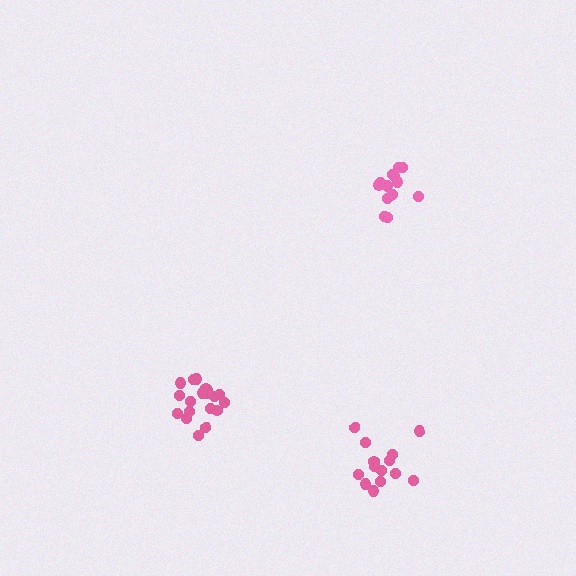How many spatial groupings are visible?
There are 3 spatial groupings.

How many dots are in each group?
Group 1: 13 dots, Group 2: 14 dots, Group 3: 19 dots (46 total).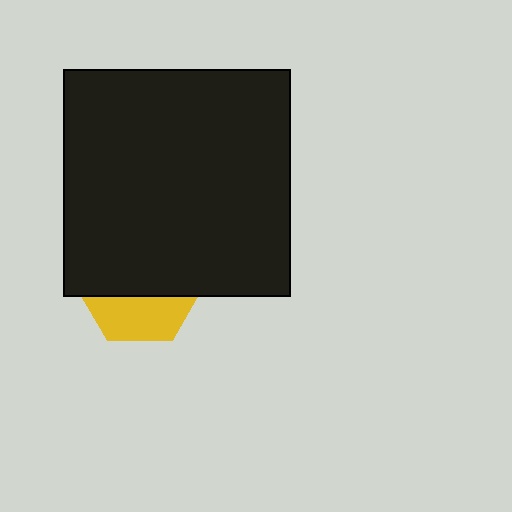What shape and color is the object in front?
The object in front is a black square.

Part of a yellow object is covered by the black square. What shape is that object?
It is a hexagon.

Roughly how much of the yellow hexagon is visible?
A small part of it is visible (roughly 36%).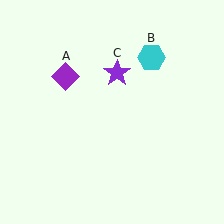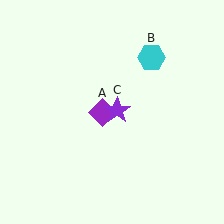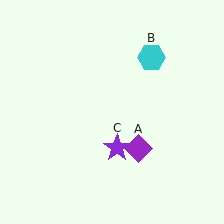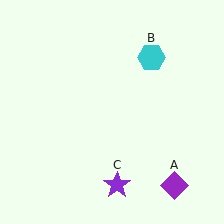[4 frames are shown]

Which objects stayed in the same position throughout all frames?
Cyan hexagon (object B) remained stationary.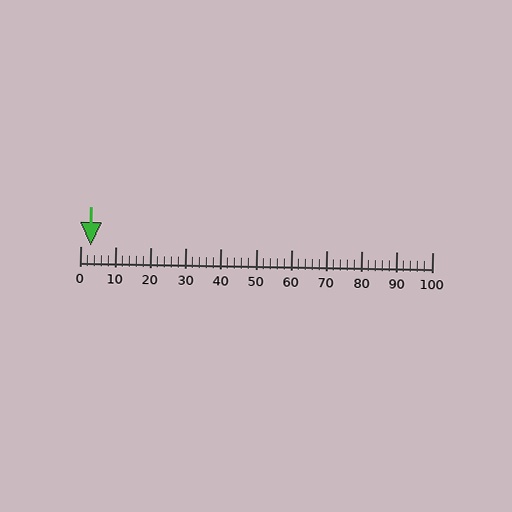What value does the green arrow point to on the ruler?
The green arrow points to approximately 3.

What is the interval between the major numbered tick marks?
The major tick marks are spaced 10 units apart.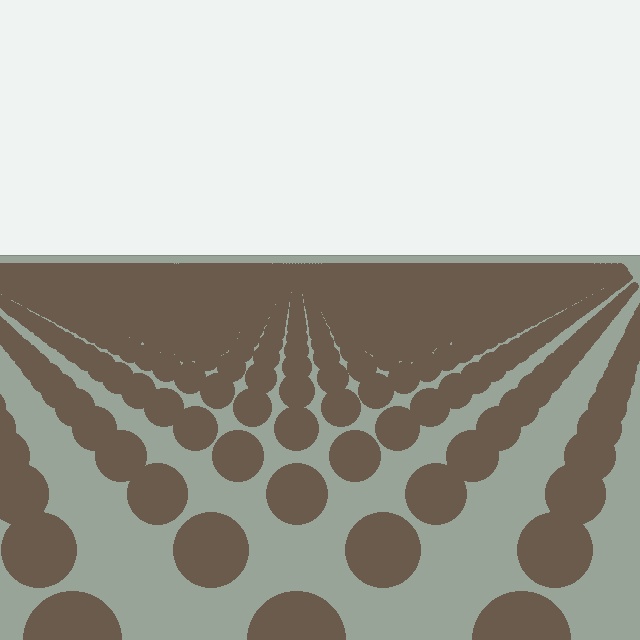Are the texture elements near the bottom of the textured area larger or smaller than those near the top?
Larger. Near the bottom, elements are closer to the viewer and appear at a bigger on-screen size.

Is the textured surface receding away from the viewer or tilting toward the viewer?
The surface is receding away from the viewer. Texture elements get smaller and denser toward the top.